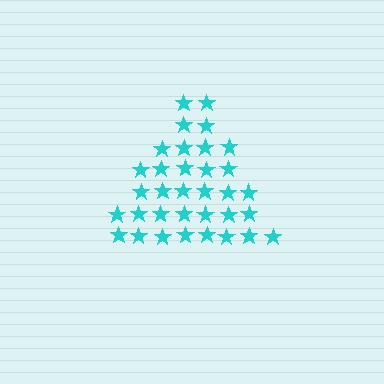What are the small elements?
The small elements are stars.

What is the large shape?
The large shape is a triangle.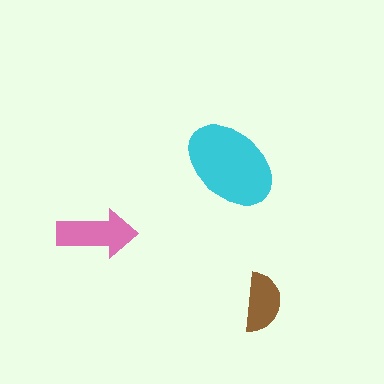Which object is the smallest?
The brown semicircle.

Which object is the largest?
The cyan ellipse.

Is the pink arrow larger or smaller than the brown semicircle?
Larger.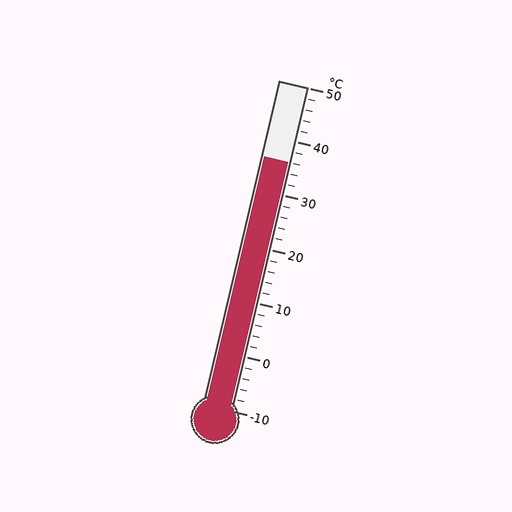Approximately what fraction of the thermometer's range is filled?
The thermometer is filled to approximately 75% of its range.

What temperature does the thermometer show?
The thermometer shows approximately 36°C.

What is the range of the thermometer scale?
The thermometer scale ranges from -10°C to 50°C.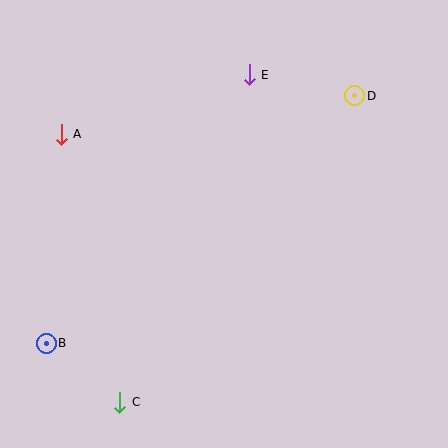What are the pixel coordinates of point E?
Point E is at (249, 75).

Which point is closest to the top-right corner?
Point D is closest to the top-right corner.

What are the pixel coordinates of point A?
Point A is at (61, 134).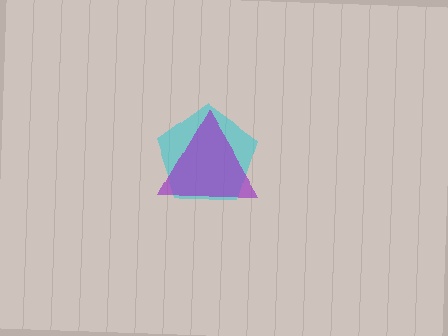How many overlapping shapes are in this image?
There are 2 overlapping shapes in the image.